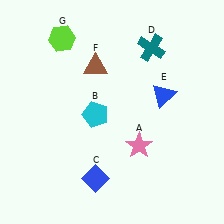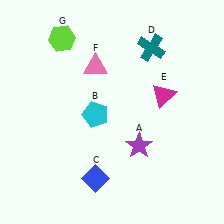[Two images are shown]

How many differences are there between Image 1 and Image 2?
There are 3 differences between the two images.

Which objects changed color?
A changed from pink to purple. E changed from blue to magenta. F changed from brown to pink.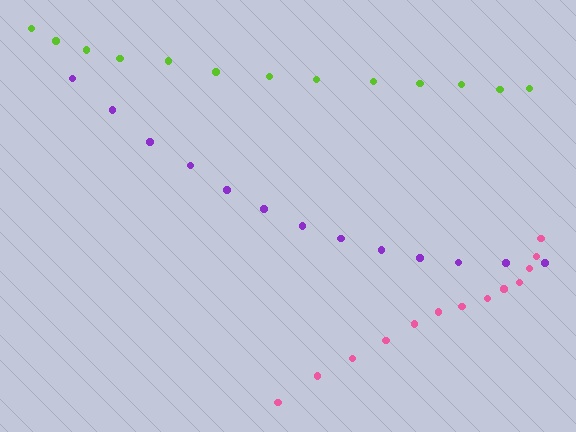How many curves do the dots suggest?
There are 3 distinct paths.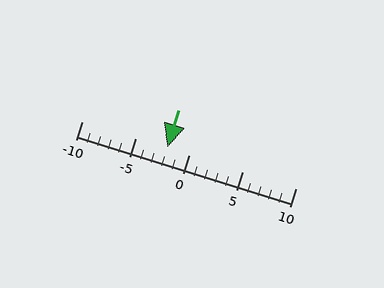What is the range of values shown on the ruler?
The ruler shows values from -10 to 10.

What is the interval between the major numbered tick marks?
The major tick marks are spaced 5 units apart.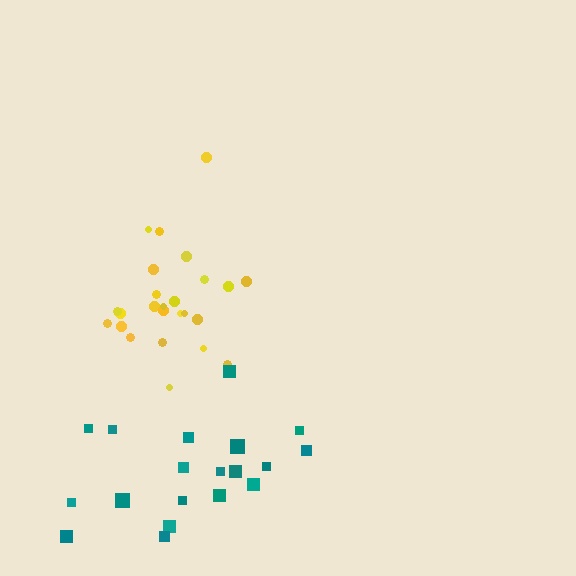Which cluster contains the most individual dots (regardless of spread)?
Yellow (25).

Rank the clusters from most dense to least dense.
yellow, teal.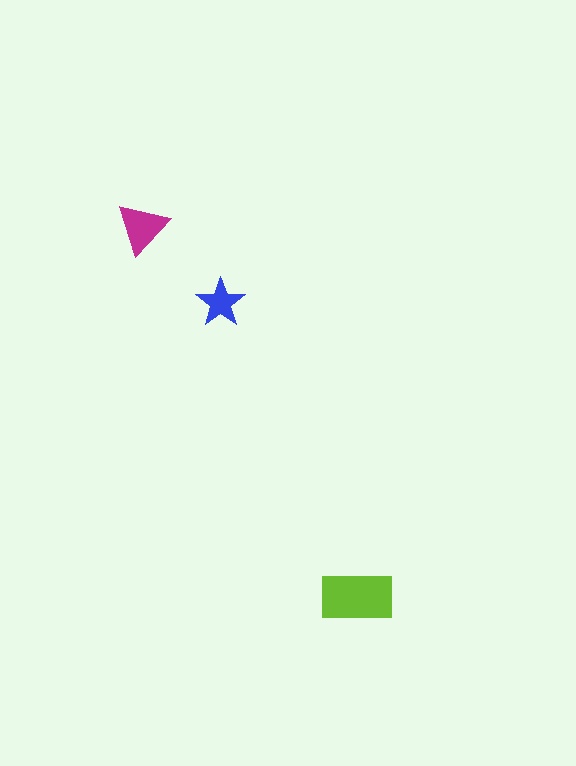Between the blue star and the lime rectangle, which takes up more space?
The lime rectangle.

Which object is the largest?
The lime rectangle.